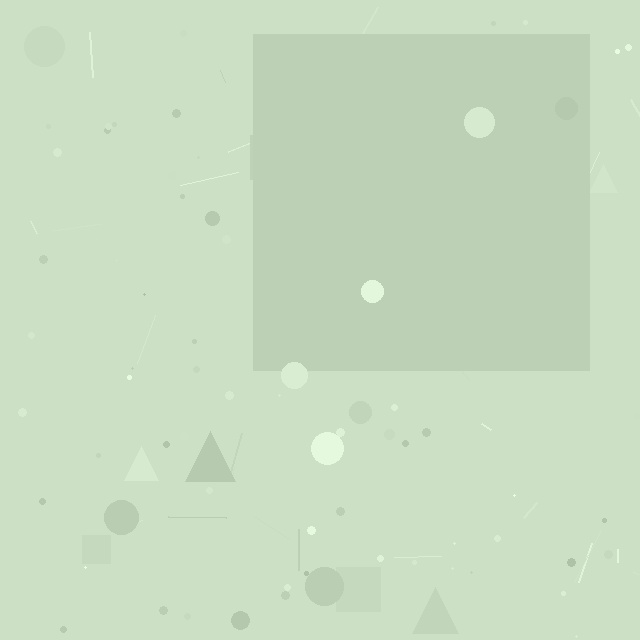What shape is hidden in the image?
A square is hidden in the image.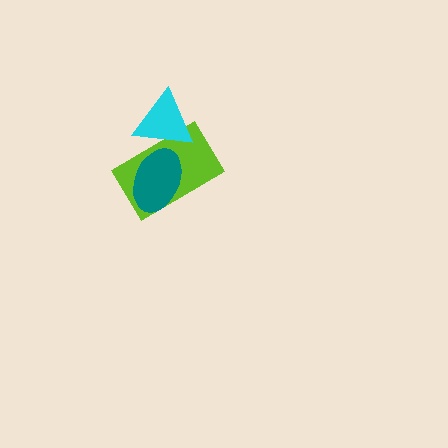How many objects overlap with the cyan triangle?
2 objects overlap with the cyan triangle.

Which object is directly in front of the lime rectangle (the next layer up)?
The cyan triangle is directly in front of the lime rectangle.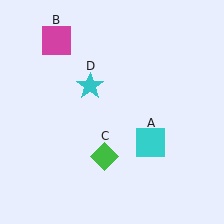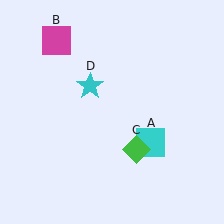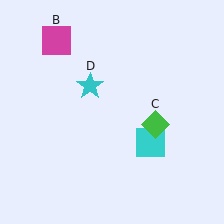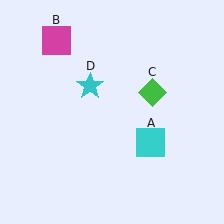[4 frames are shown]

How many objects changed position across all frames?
1 object changed position: green diamond (object C).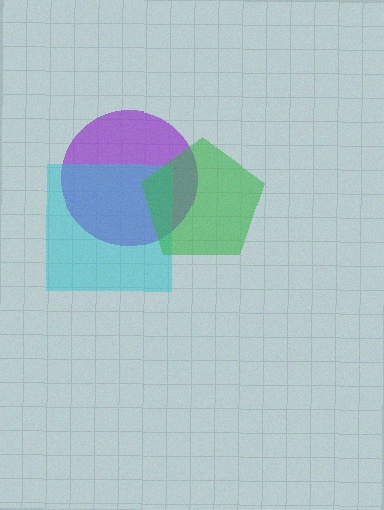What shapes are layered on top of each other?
The layered shapes are: a purple circle, a cyan square, a green pentagon.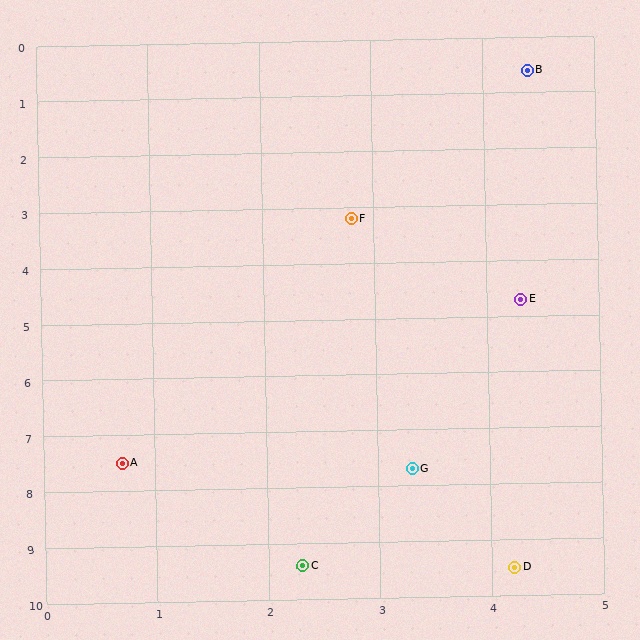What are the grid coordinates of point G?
Point G is at approximately (3.3, 7.7).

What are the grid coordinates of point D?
Point D is at approximately (4.2, 9.5).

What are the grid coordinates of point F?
Point F is at approximately (2.8, 3.2).